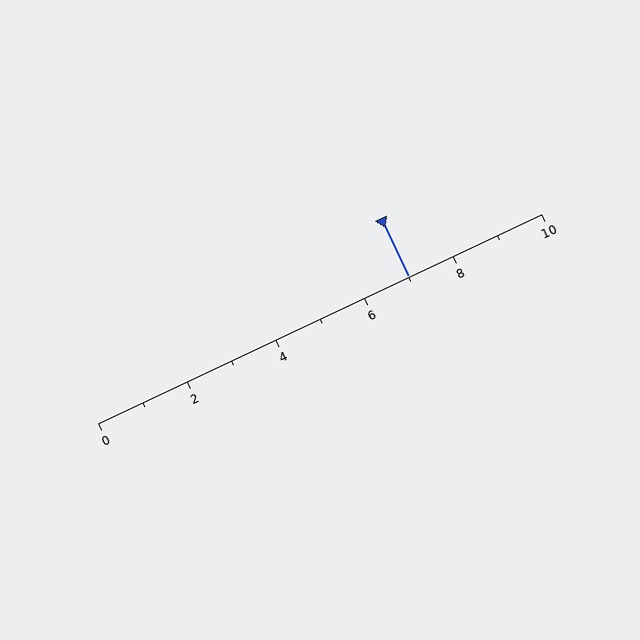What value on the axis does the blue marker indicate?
The marker indicates approximately 7.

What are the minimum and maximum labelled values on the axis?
The axis runs from 0 to 10.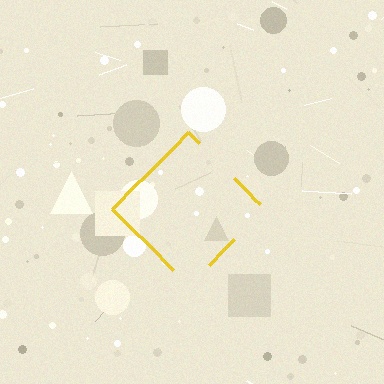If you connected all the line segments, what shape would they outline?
They would outline a diamond.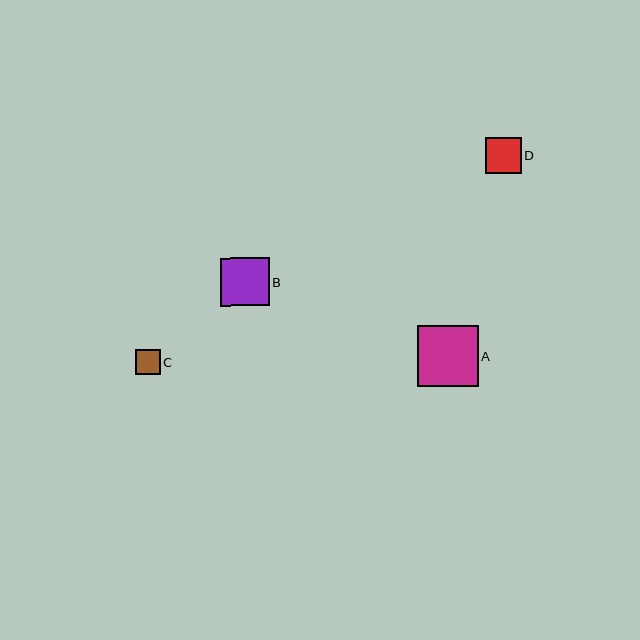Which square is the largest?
Square A is the largest with a size of approximately 60 pixels.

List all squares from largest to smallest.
From largest to smallest: A, B, D, C.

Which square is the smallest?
Square C is the smallest with a size of approximately 24 pixels.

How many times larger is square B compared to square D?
Square B is approximately 1.3 times the size of square D.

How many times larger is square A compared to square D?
Square A is approximately 1.7 times the size of square D.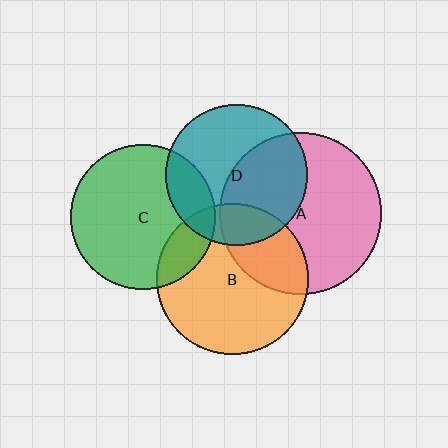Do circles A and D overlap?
Yes.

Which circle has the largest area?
Circle A (pink).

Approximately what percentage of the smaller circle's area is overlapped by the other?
Approximately 45%.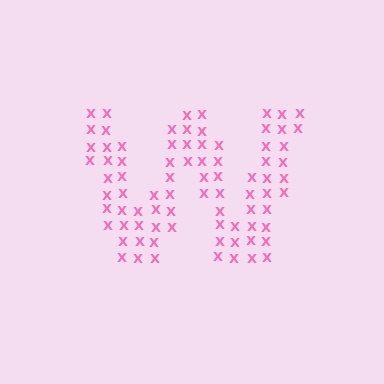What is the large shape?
The large shape is the letter W.